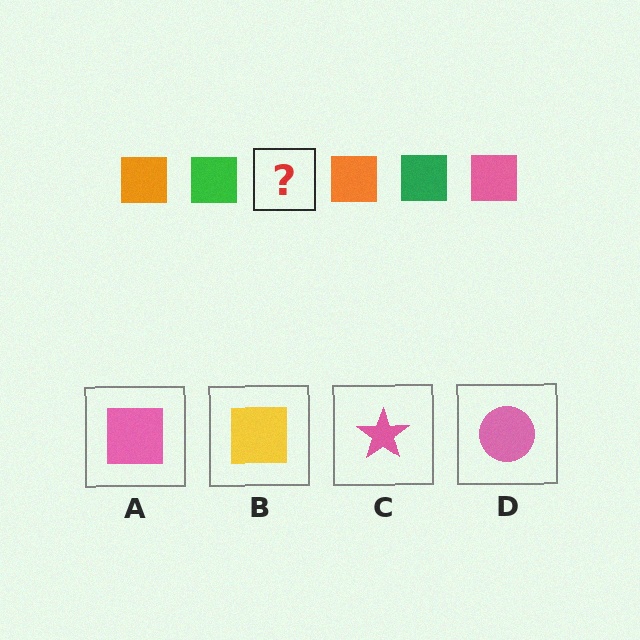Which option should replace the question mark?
Option A.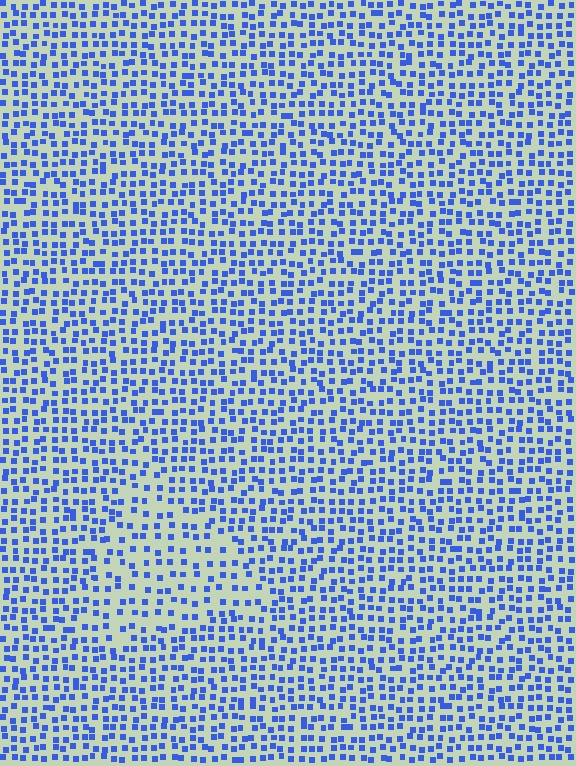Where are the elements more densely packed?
The elements are more densely packed outside the triangle boundary.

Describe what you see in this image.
The image contains small blue elements arranged at two different densities. A triangle-shaped region is visible where the elements are less densely packed than the surrounding area.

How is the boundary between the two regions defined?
The boundary is defined by a change in element density (approximately 1.6x ratio). All elements are the same color, size, and shape.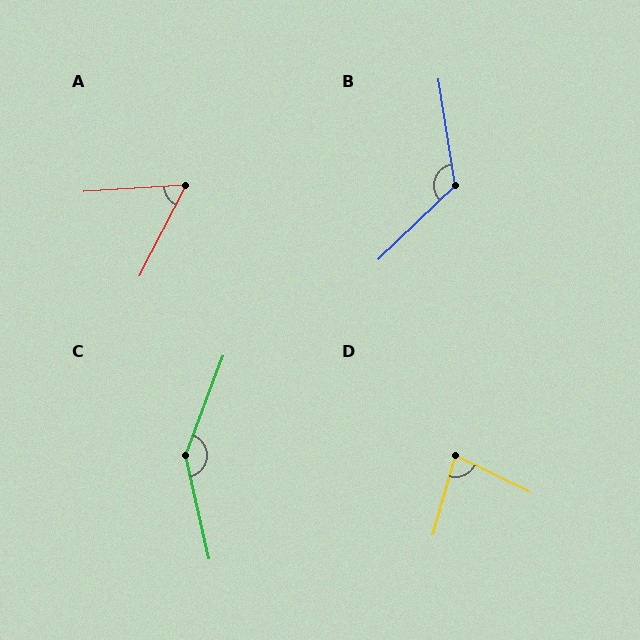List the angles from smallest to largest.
A (59°), D (80°), B (125°), C (147°).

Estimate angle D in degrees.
Approximately 80 degrees.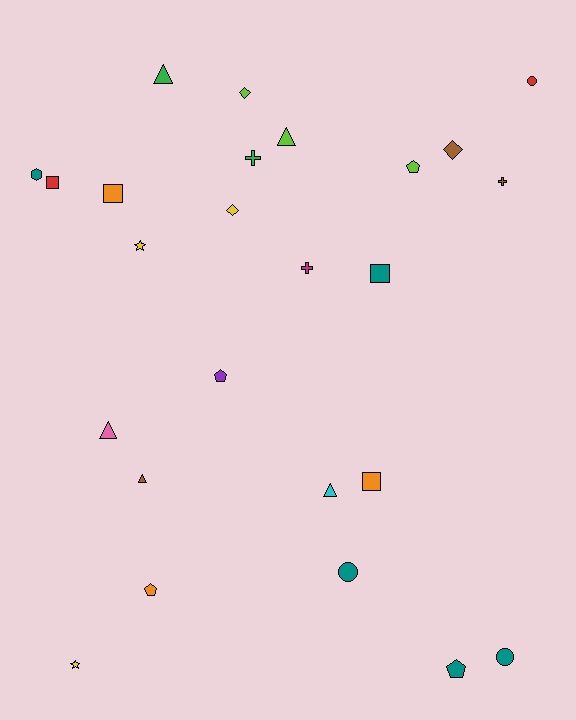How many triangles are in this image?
There are 5 triangles.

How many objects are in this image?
There are 25 objects.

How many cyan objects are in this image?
There is 1 cyan object.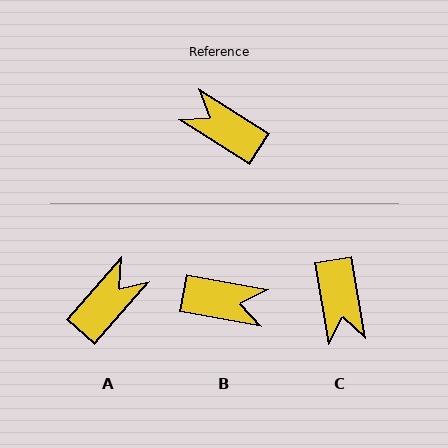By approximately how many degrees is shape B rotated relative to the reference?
Approximately 158 degrees clockwise.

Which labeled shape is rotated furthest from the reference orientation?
B, about 158 degrees away.